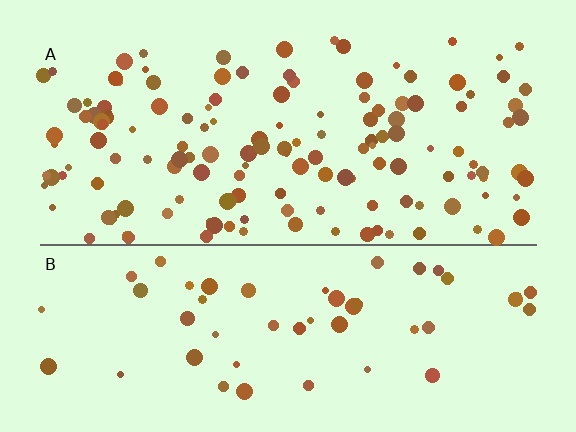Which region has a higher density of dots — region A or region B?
A (the top).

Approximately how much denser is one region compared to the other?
Approximately 2.7× — region A over region B.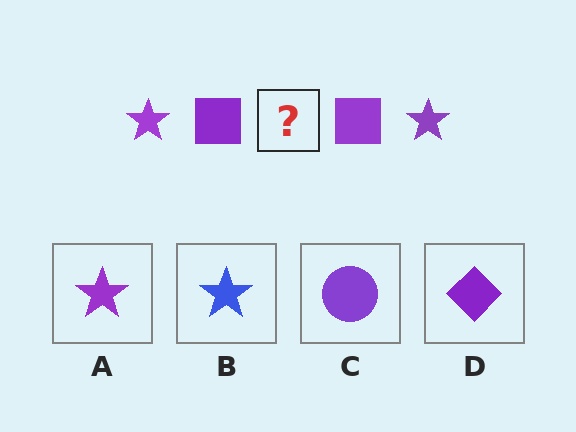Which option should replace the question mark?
Option A.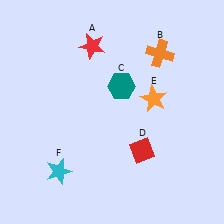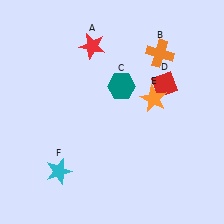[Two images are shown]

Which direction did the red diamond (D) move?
The red diamond (D) moved up.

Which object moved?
The red diamond (D) moved up.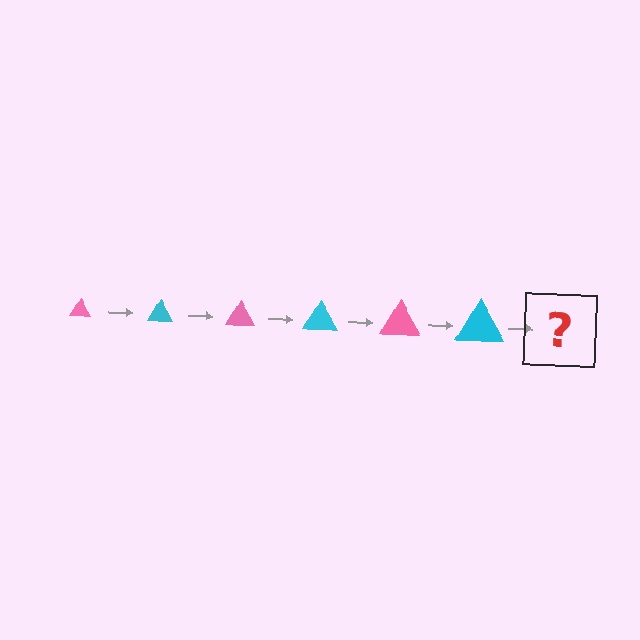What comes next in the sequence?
The next element should be a pink triangle, larger than the previous one.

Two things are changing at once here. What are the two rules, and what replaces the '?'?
The two rules are that the triangle grows larger each step and the color cycles through pink and cyan. The '?' should be a pink triangle, larger than the previous one.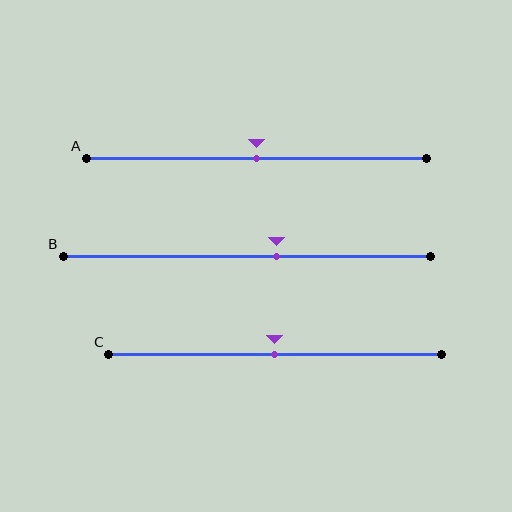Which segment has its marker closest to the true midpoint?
Segment A has its marker closest to the true midpoint.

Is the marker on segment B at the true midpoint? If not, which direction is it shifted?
No, the marker on segment B is shifted to the right by about 8% of the segment length.